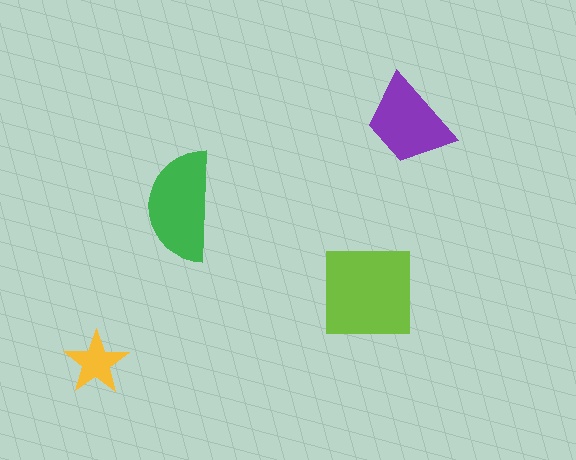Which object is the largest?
The lime square.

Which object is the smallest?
The yellow star.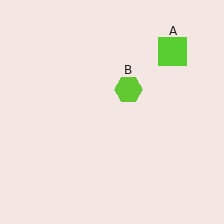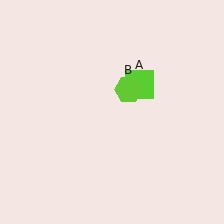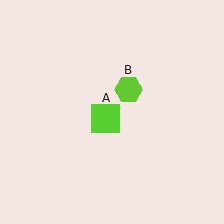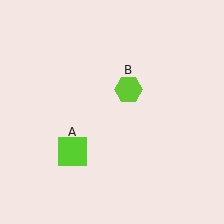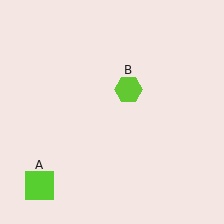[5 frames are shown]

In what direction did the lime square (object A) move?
The lime square (object A) moved down and to the left.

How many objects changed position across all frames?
1 object changed position: lime square (object A).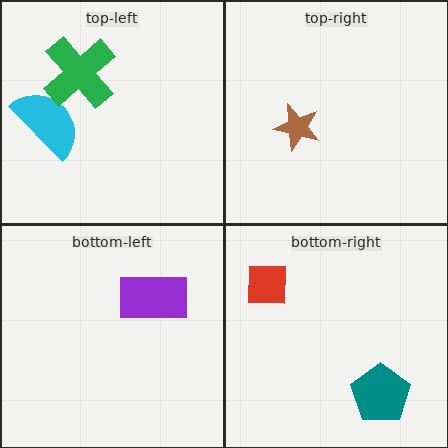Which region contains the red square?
The bottom-right region.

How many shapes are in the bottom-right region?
2.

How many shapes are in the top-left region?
2.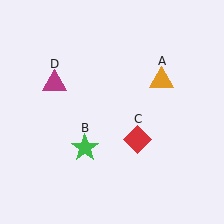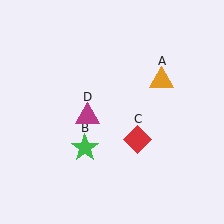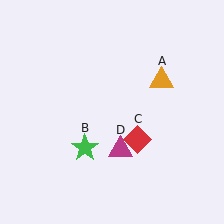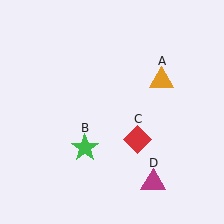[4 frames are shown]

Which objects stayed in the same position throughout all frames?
Orange triangle (object A) and green star (object B) and red diamond (object C) remained stationary.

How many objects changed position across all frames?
1 object changed position: magenta triangle (object D).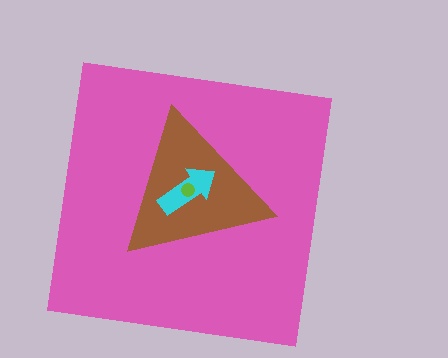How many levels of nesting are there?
4.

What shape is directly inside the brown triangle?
The cyan arrow.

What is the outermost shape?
The pink square.